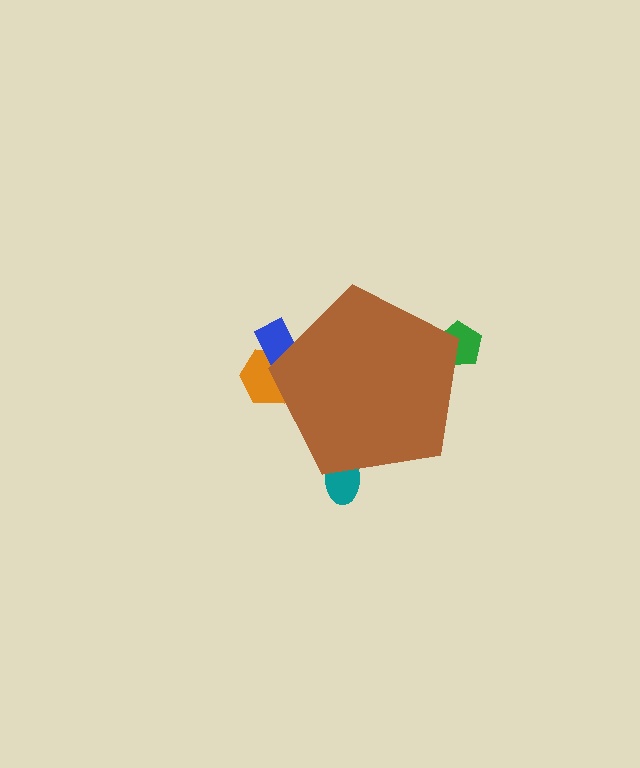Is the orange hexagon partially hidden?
Yes, the orange hexagon is partially hidden behind the brown pentagon.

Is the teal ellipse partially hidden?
Yes, the teal ellipse is partially hidden behind the brown pentagon.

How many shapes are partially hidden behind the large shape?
4 shapes are partially hidden.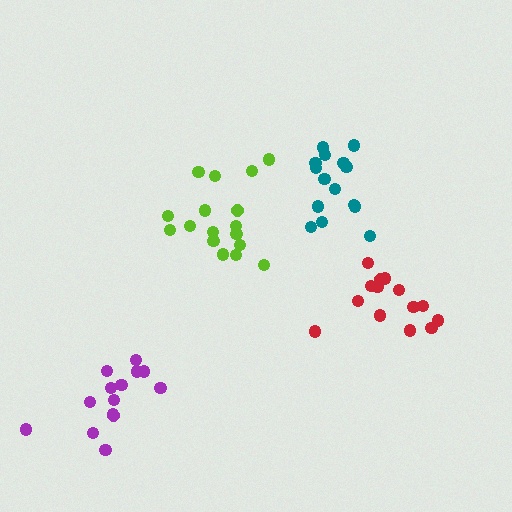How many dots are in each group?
Group 1: 15 dots, Group 2: 14 dots, Group 3: 17 dots, Group 4: 14 dots (60 total).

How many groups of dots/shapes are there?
There are 4 groups.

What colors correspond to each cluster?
The clusters are colored: teal, purple, lime, red.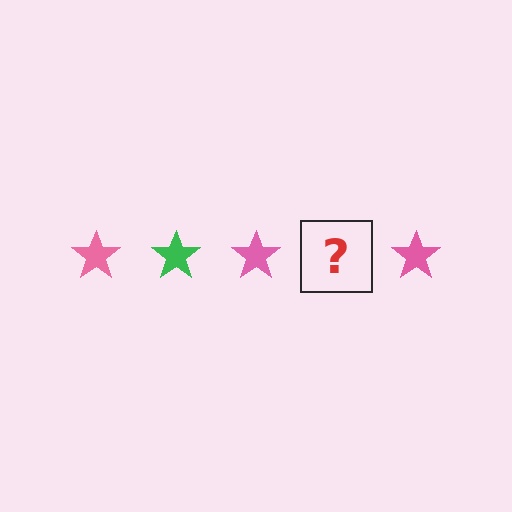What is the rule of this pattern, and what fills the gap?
The rule is that the pattern cycles through pink, green stars. The gap should be filled with a green star.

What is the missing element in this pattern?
The missing element is a green star.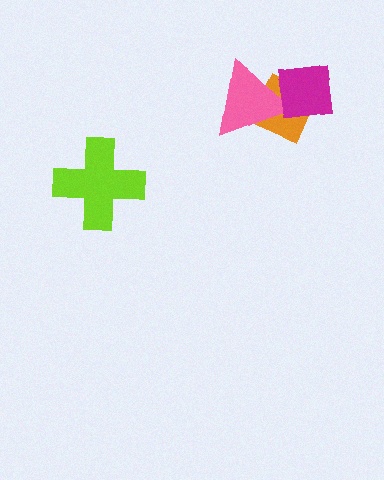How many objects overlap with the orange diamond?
2 objects overlap with the orange diamond.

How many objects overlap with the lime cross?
0 objects overlap with the lime cross.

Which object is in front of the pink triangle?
The magenta square is in front of the pink triangle.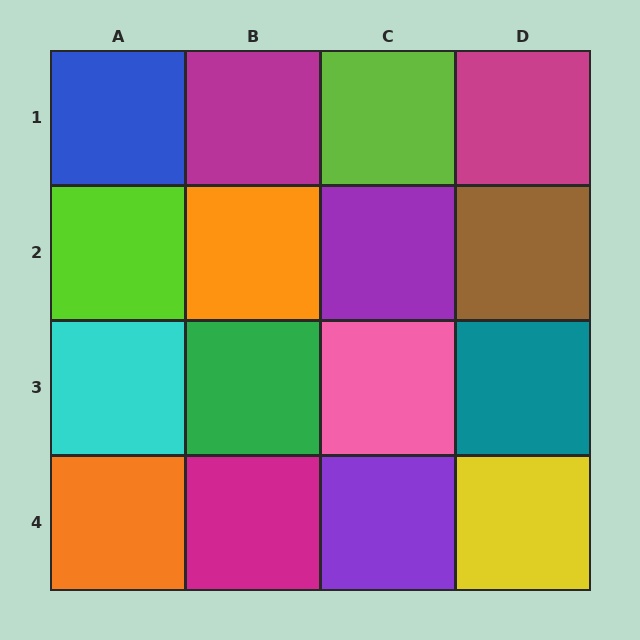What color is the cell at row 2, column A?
Lime.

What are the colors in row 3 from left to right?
Cyan, green, pink, teal.